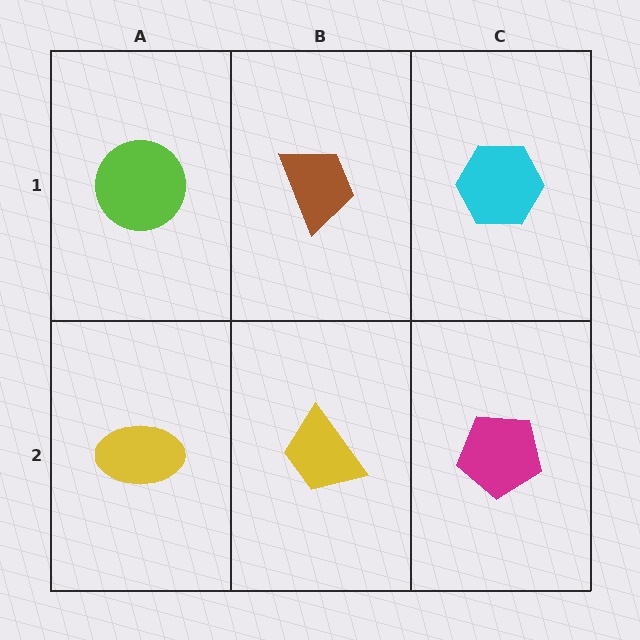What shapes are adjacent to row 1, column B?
A yellow trapezoid (row 2, column B), a lime circle (row 1, column A), a cyan hexagon (row 1, column C).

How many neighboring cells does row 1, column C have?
2.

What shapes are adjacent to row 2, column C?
A cyan hexagon (row 1, column C), a yellow trapezoid (row 2, column B).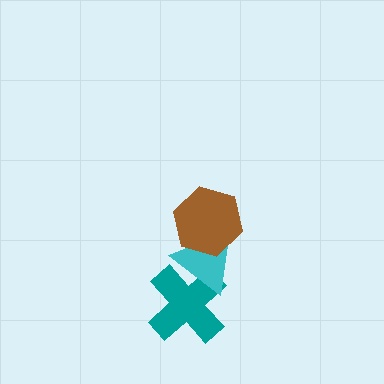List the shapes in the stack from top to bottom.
From top to bottom: the brown hexagon, the cyan triangle, the teal cross.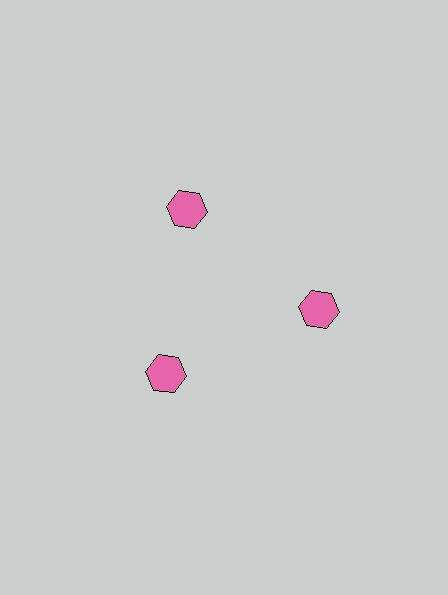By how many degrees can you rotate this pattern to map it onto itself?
The pattern maps onto itself every 120 degrees of rotation.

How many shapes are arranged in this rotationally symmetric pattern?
There are 3 shapes, arranged in 3 groups of 1.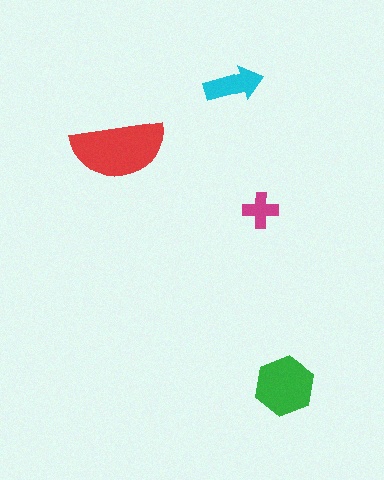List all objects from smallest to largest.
The magenta cross, the cyan arrow, the green hexagon, the red semicircle.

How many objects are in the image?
There are 4 objects in the image.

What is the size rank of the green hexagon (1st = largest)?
2nd.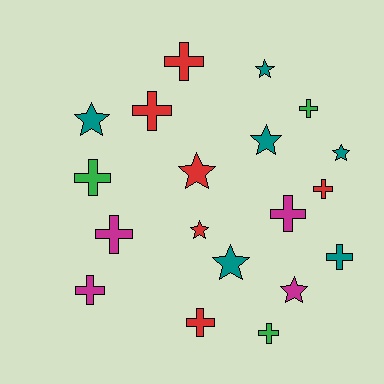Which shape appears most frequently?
Cross, with 11 objects.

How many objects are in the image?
There are 19 objects.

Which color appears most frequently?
Teal, with 6 objects.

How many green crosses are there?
There are 3 green crosses.